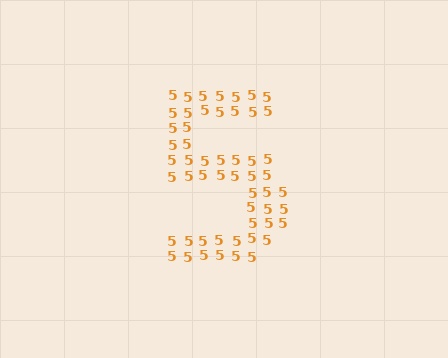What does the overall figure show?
The overall figure shows the digit 5.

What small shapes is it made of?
It is made of small digit 5's.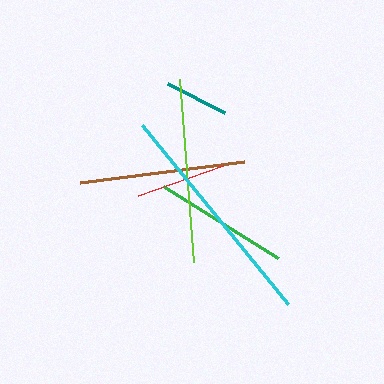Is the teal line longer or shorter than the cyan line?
The cyan line is longer than the teal line.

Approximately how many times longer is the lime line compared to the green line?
The lime line is approximately 1.4 times the length of the green line.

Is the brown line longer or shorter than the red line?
The brown line is longer than the red line.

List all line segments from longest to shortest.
From longest to shortest: cyan, lime, brown, green, red, teal.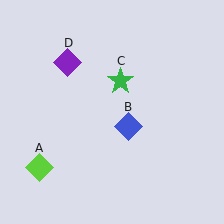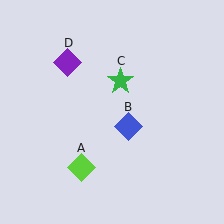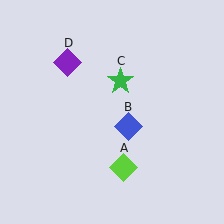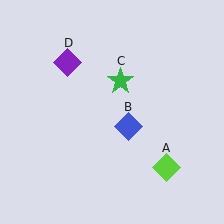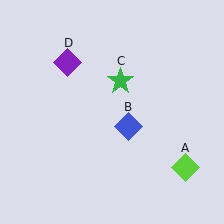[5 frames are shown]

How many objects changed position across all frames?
1 object changed position: lime diamond (object A).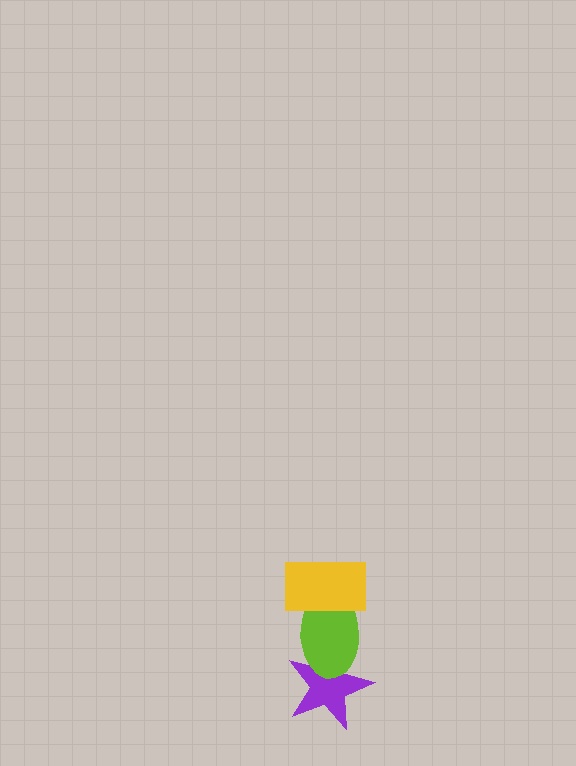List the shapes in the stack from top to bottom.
From top to bottom: the yellow rectangle, the lime ellipse, the purple star.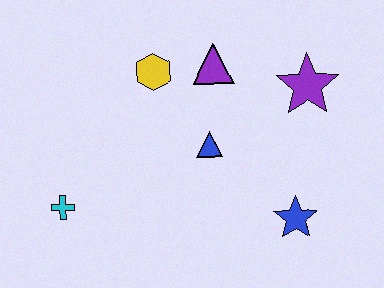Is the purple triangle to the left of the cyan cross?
No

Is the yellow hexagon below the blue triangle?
No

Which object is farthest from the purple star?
The cyan cross is farthest from the purple star.